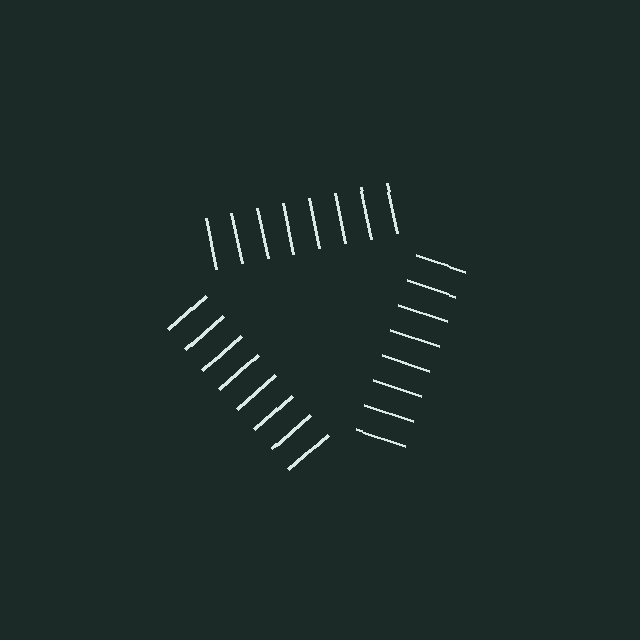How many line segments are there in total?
24 — 8 along each of the 3 edges.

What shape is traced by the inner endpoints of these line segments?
An illusory triangle — the line segments terminate on its edges but no continuous stroke is drawn.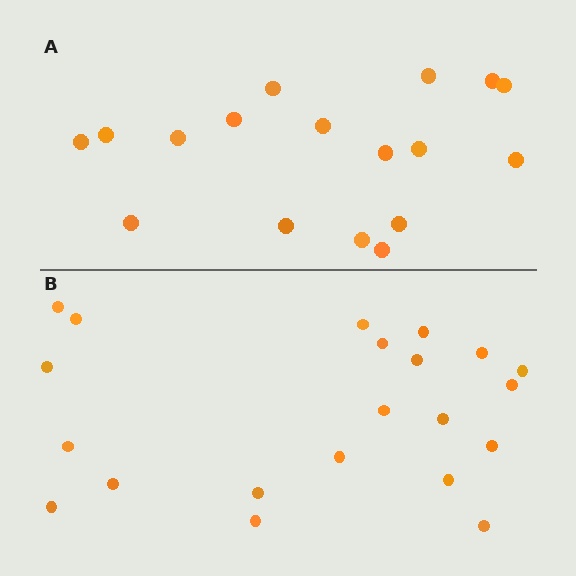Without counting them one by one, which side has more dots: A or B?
Region B (the bottom region) has more dots.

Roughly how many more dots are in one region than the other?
Region B has about 4 more dots than region A.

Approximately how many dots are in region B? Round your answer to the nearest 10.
About 20 dots. (The exact count is 21, which rounds to 20.)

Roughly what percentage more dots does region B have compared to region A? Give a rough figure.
About 25% more.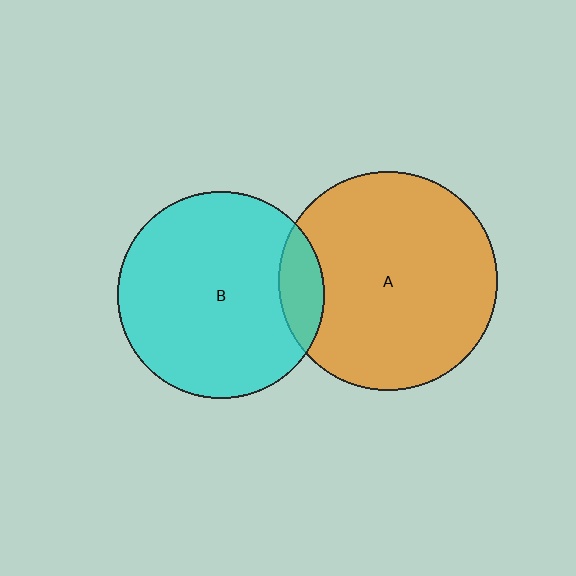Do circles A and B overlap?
Yes.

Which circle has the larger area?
Circle A (orange).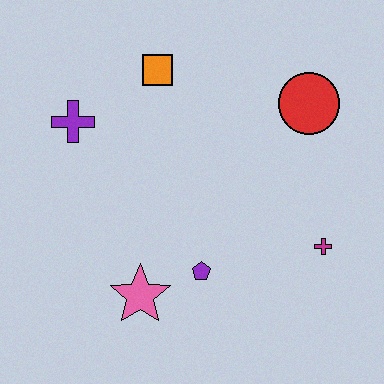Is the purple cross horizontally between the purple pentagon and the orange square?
No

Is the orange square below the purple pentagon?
No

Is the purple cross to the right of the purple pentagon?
No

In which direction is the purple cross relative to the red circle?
The purple cross is to the left of the red circle.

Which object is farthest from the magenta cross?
The purple cross is farthest from the magenta cross.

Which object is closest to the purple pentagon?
The pink star is closest to the purple pentagon.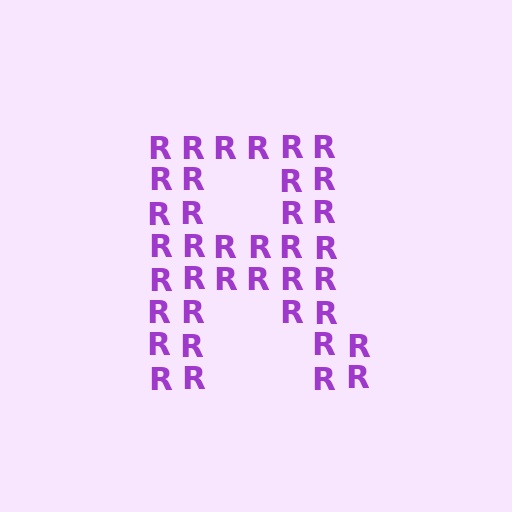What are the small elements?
The small elements are letter R's.